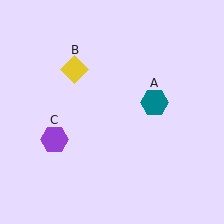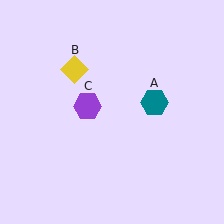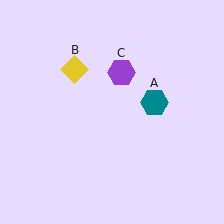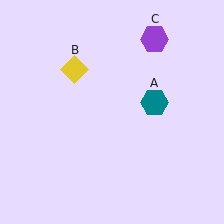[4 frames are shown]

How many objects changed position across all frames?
1 object changed position: purple hexagon (object C).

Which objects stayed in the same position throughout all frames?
Teal hexagon (object A) and yellow diamond (object B) remained stationary.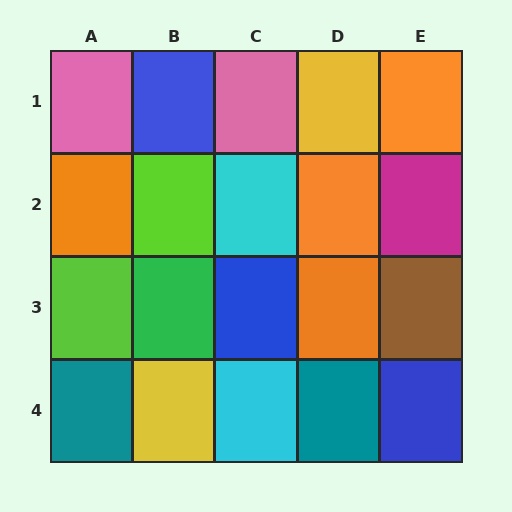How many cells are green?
1 cell is green.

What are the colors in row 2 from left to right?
Orange, lime, cyan, orange, magenta.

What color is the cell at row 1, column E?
Orange.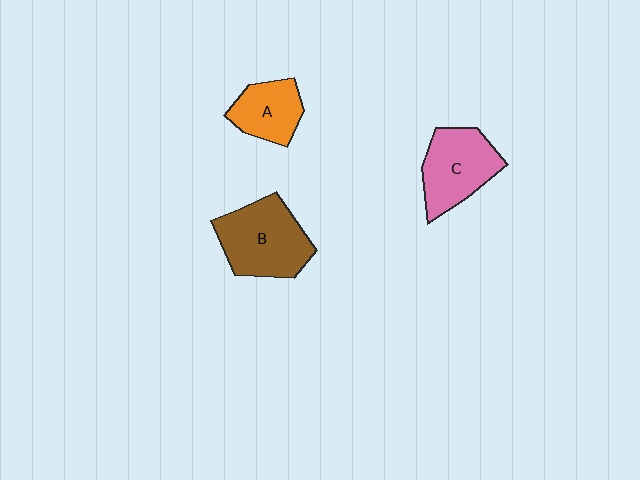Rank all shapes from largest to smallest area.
From largest to smallest: B (brown), C (pink), A (orange).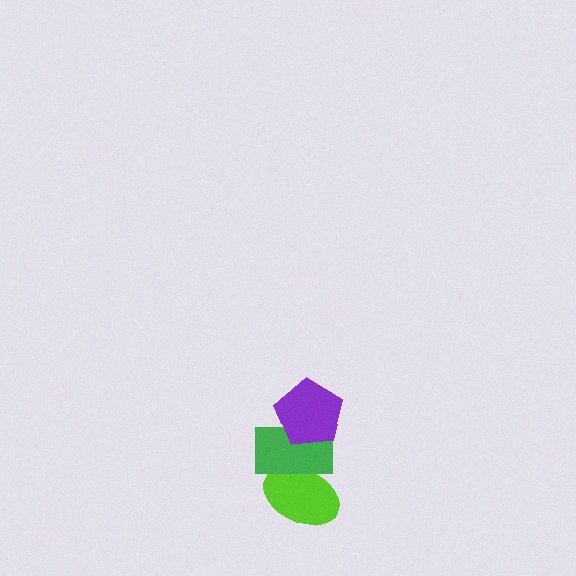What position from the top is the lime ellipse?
The lime ellipse is 3rd from the top.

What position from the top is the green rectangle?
The green rectangle is 2nd from the top.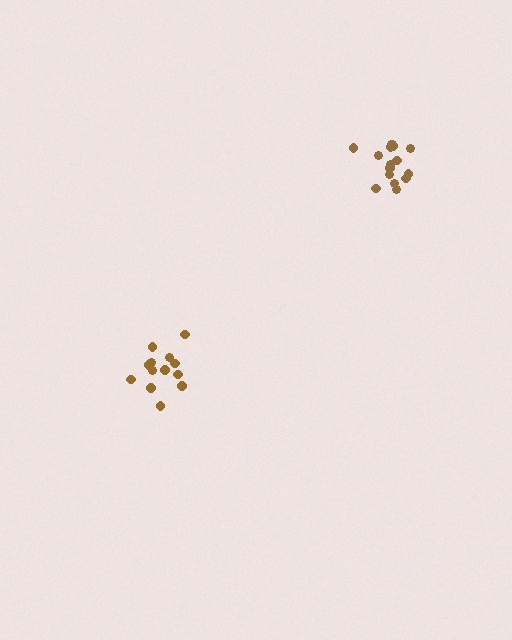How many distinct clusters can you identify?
There are 2 distinct clusters.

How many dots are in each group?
Group 1: 16 dots, Group 2: 13 dots (29 total).